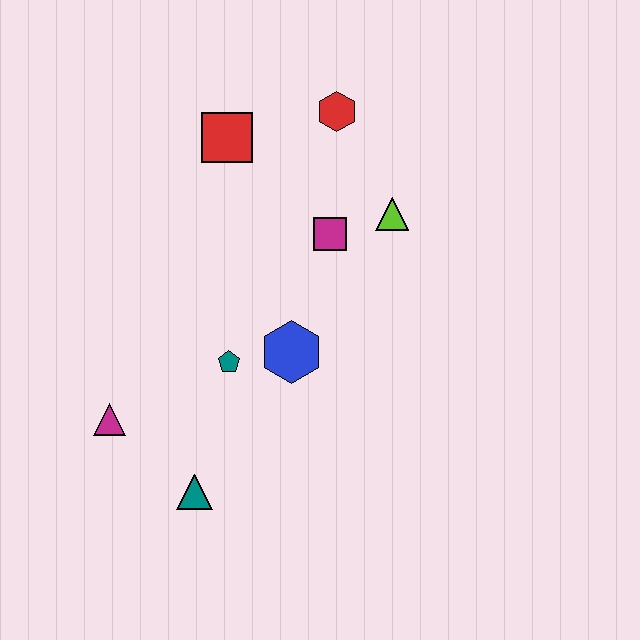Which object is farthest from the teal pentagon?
The red hexagon is farthest from the teal pentagon.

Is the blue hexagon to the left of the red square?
No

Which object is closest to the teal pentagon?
The blue hexagon is closest to the teal pentagon.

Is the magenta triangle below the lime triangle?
Yes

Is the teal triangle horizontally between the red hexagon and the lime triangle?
No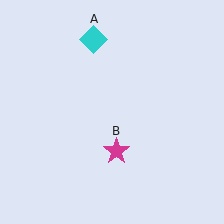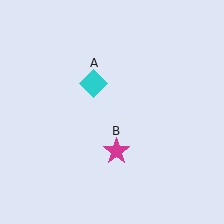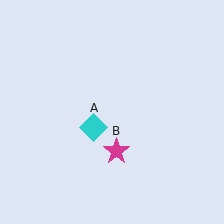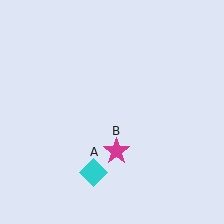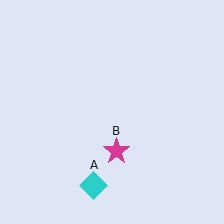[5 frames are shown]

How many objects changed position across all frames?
1 object changed position: cyan diamond (object A).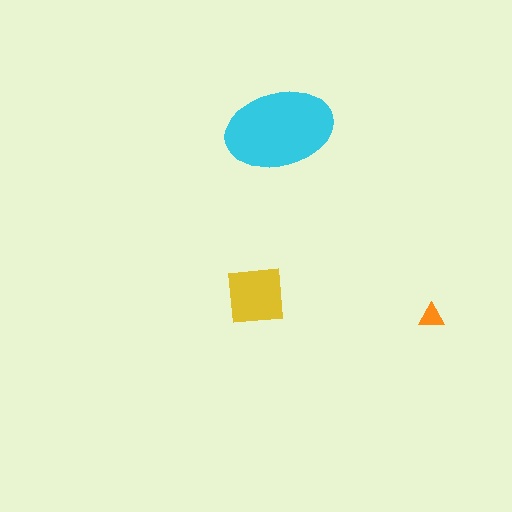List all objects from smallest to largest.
The orange triangle, the yellow square, the cyan ellipse.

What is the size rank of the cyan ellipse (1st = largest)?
1st.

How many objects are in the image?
There are 3 objects in the image.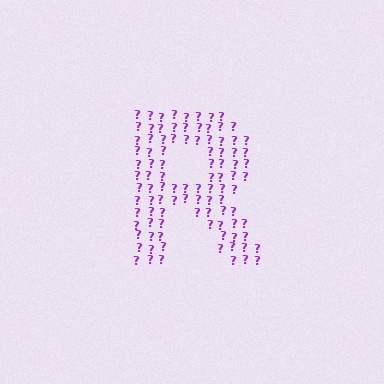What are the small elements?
The small elements are question marks.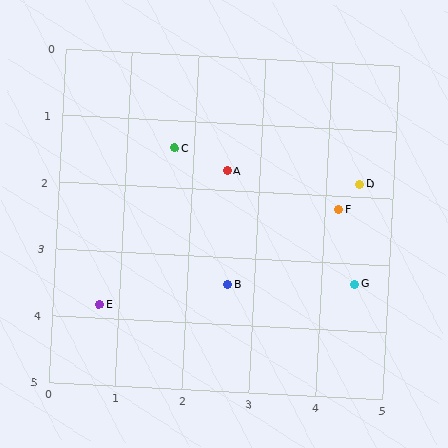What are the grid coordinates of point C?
Point C is at approximately (1.7, 1.4).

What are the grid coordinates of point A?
Point A is at approximately (2.5, 1.7).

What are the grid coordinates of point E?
Point E is at approximately (0.7, 3.8).